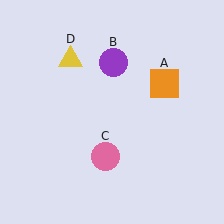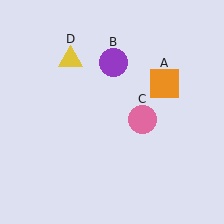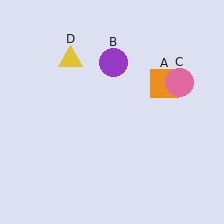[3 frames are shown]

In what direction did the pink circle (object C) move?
The pink circle (object C) moved up and to the right.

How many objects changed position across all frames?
1 object changed position: pink circle (object C).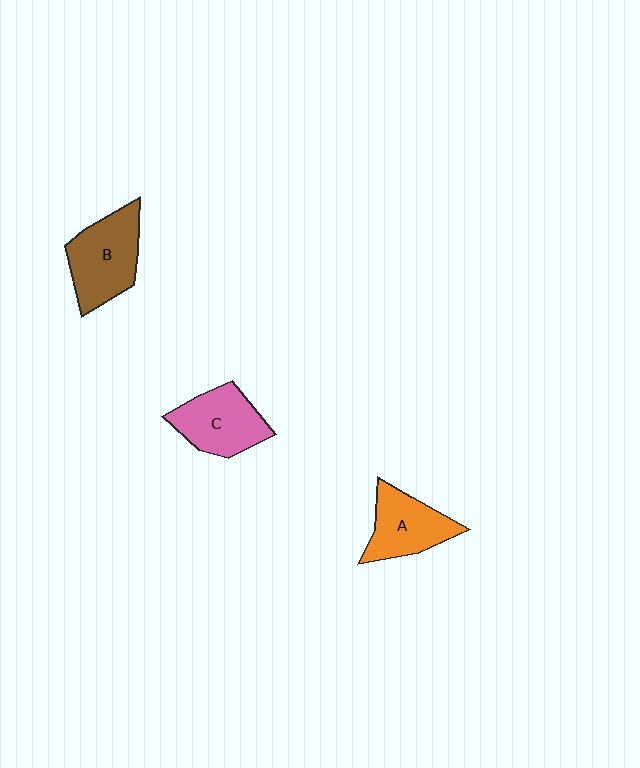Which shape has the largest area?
Shape B (brown).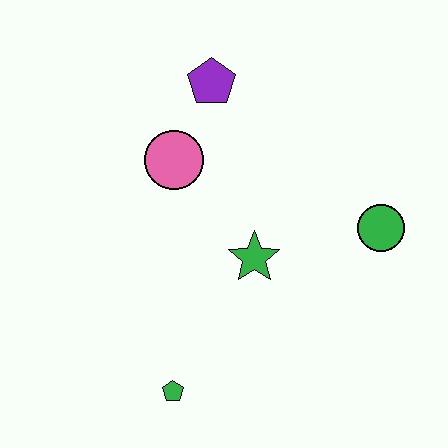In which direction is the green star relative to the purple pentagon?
The green star is below the purple pentagon.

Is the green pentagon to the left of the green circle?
Yes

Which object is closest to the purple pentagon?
The pink circle is closest to the purple pentagon.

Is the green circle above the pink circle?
No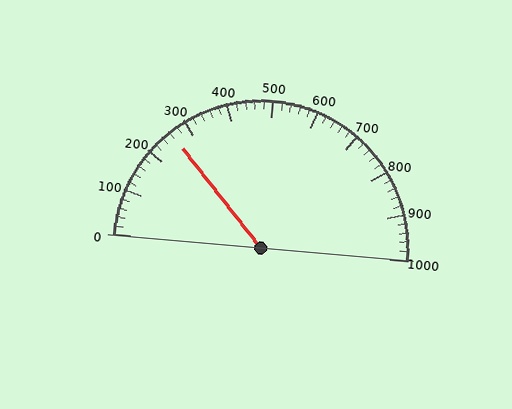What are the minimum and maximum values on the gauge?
The gauge ranges from 0 to 1000.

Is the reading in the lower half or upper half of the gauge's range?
The reading is in the lower half of the range (0 to 1000).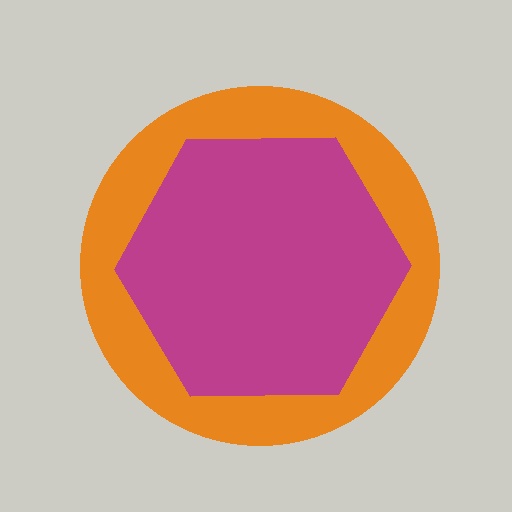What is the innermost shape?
The magenta hexagon.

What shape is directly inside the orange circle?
The magenta hexagon.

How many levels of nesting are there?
2.